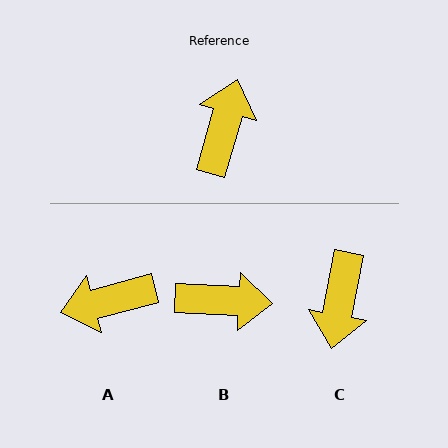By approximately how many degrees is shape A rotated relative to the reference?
Approximately 121 degrees counter-clockwise.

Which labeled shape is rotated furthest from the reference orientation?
C, about 174 degrees away.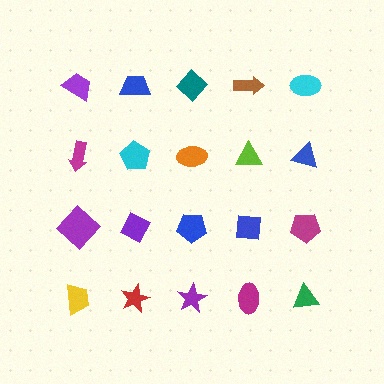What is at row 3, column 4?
A blue square.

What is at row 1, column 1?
A purple trapezoid.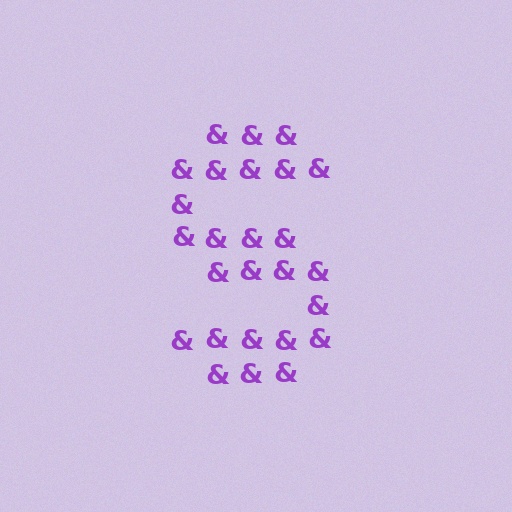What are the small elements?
The small elements are ampersands.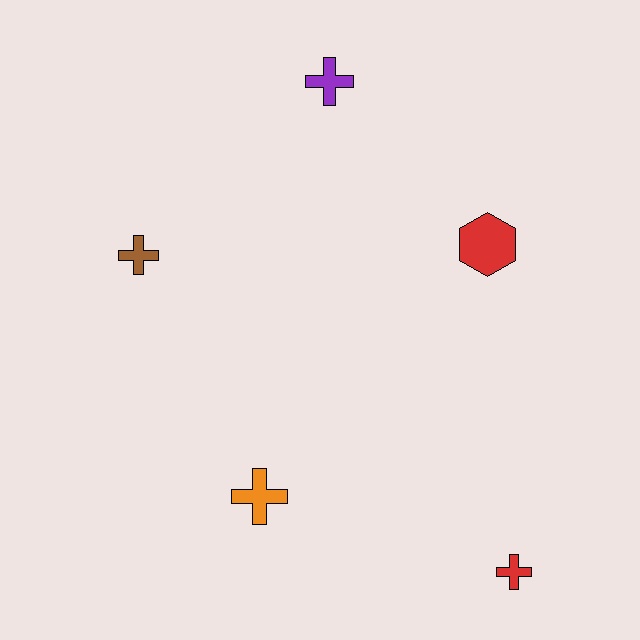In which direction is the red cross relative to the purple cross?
The red cross is below the purple cross.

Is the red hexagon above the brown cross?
Yes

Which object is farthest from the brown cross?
The red cross is farthest from the brown cross.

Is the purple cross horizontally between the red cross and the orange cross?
Yes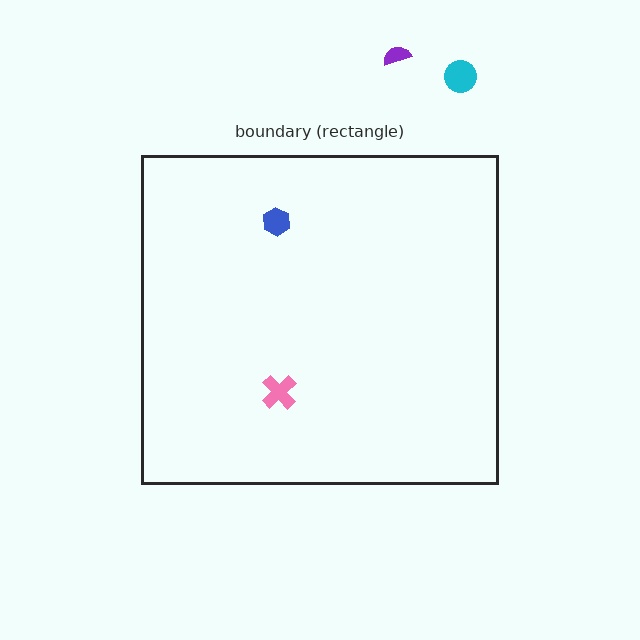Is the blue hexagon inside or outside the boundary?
Inside.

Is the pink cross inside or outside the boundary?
Inside.